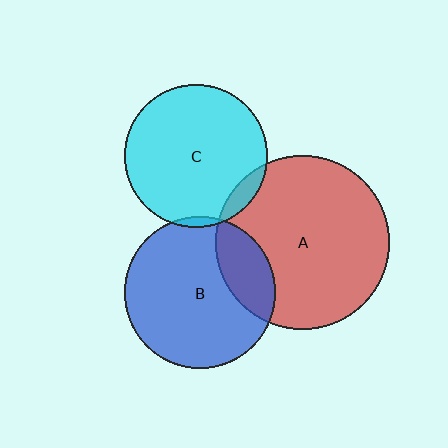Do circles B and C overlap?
Yes.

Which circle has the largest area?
Circle A (red).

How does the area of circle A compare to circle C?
Approximately 1.5 times.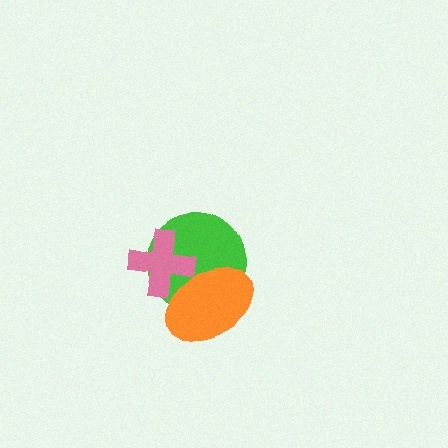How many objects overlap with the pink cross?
2 objects overlap with the pink cross.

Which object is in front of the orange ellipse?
The pink cross is in front of the orange ellipse.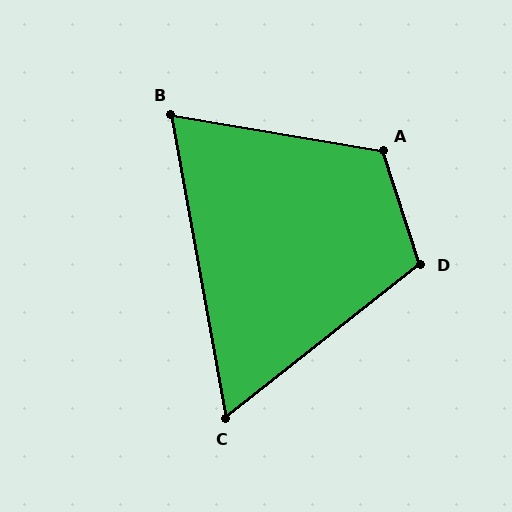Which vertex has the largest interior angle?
A, at approximately 118 degrees.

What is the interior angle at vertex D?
Approximately 110 degrees (obtuse).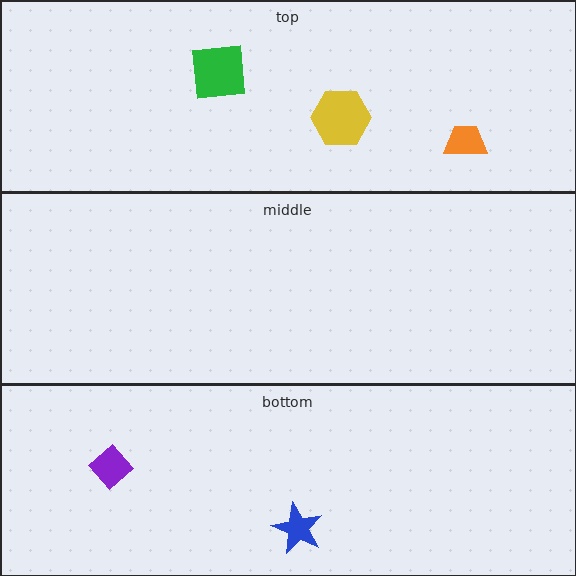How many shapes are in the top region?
3.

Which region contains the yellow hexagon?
The top region.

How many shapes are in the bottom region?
2.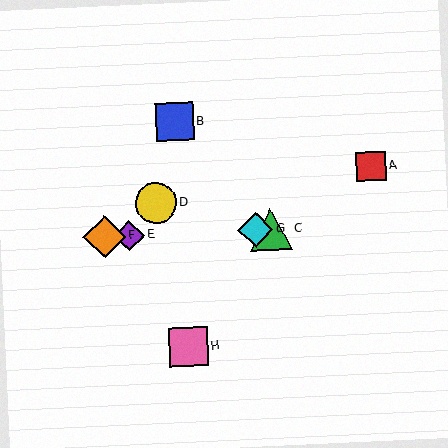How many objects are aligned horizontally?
4 objects (C, E, F, G) are aligned horizontally.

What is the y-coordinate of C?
Object C is at y≈229.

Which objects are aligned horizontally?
Objects C, E, F, G are aligned horizontally.